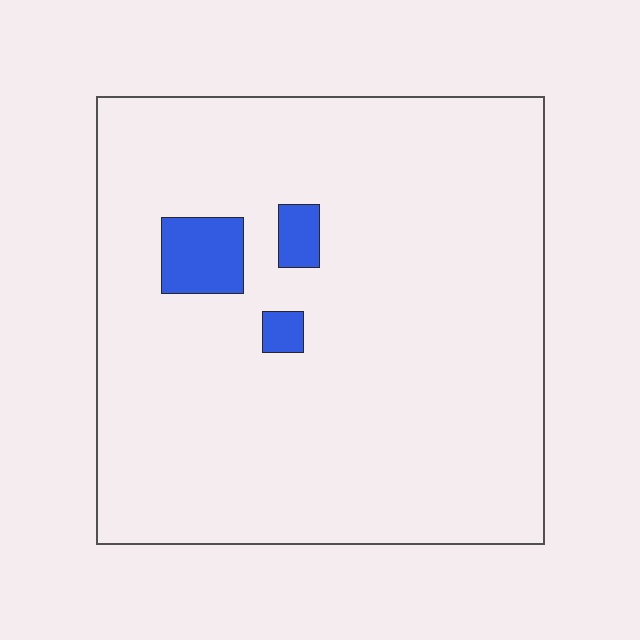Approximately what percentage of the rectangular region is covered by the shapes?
Approximately 5%.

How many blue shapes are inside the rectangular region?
3.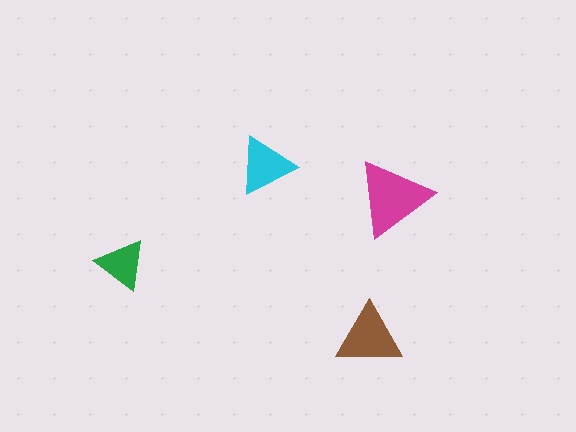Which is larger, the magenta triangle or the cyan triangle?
The magenta one.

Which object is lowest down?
The brown triangle is bottommost.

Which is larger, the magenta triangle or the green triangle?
The magenta one.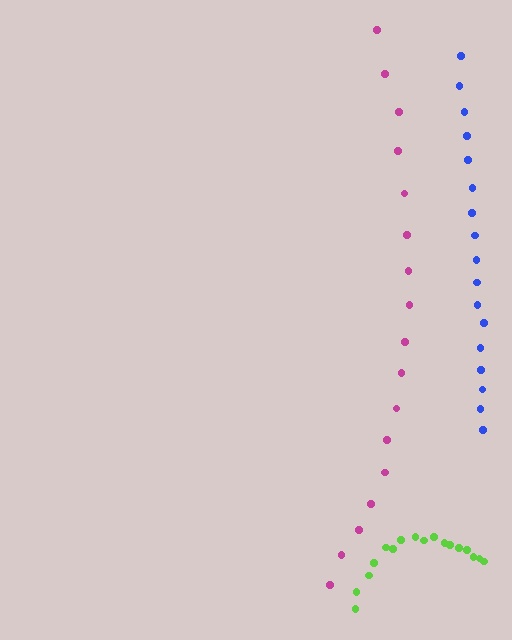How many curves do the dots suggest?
There are 3 distinct paths.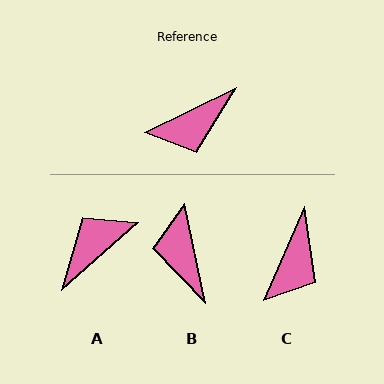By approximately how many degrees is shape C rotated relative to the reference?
Approximately 41 degrees counter-clockwise.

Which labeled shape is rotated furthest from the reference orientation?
A, about 165 degrees away.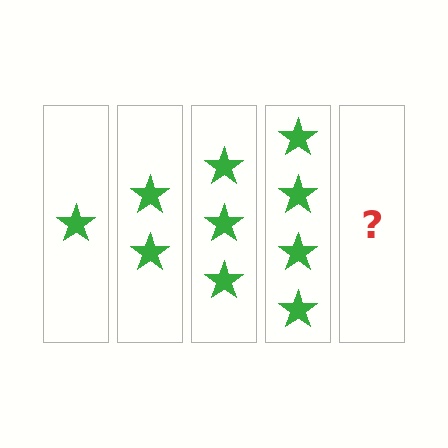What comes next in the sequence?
The next element should be 5 stars.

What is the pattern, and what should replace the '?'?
The pattern is that each step adds one more star. The '?' should be 5 stars.